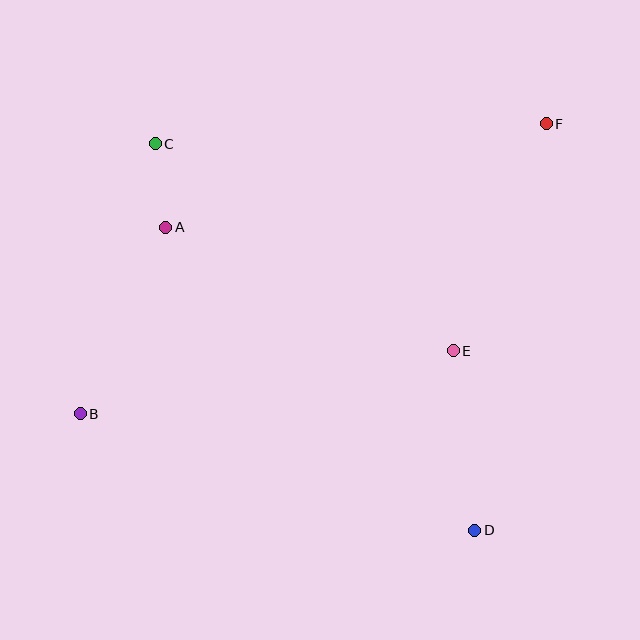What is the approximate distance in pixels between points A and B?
The distance between A and B is approximately 205 pixels.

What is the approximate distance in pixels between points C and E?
The distance between C and E is approximately 363 pixels.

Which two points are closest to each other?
Points A and C are closest to each other.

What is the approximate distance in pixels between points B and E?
The distance between B and E is approximately 379 pixels.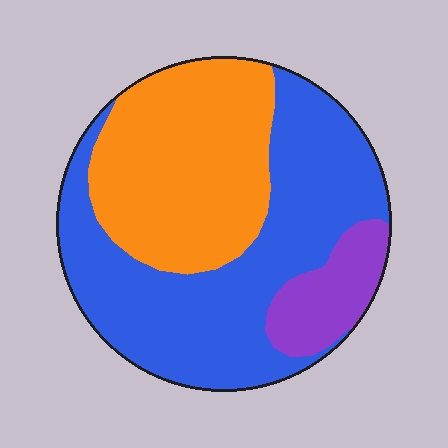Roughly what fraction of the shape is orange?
Orange takes up between a third and a half of the shape.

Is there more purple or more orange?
Orange.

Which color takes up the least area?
Purple, at roughly 10%.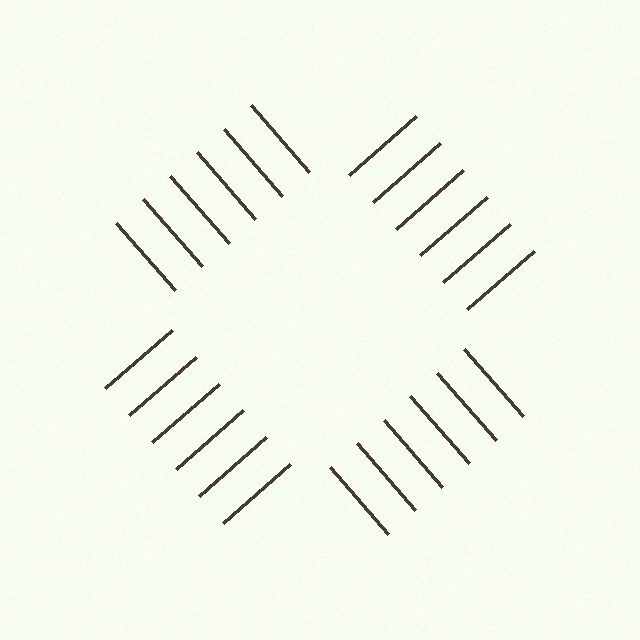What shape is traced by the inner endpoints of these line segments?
An illusory square — the line segments terminate on its edges but no continuous stroke is drawn.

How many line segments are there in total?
24 — 6 along each of the 4 edges.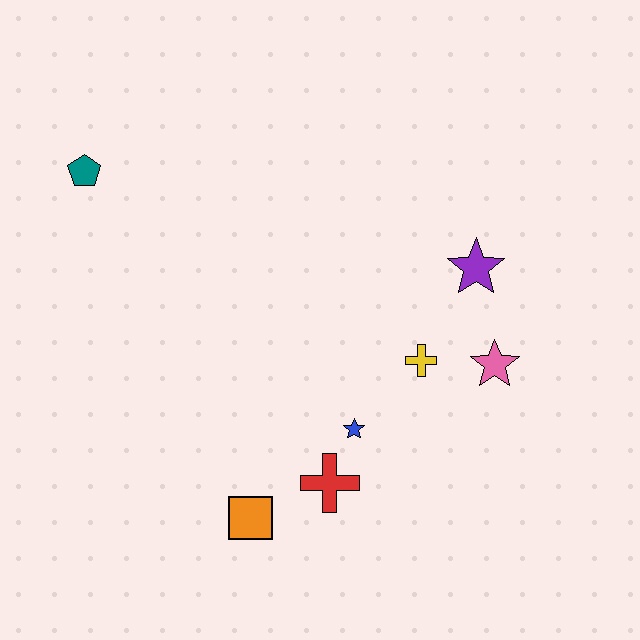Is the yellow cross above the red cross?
Yes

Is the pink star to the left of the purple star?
No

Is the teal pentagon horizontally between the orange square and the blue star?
No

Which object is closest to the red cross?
The blue star is closest to the red cross.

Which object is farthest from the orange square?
The teal pentagon is farthest from the orange square.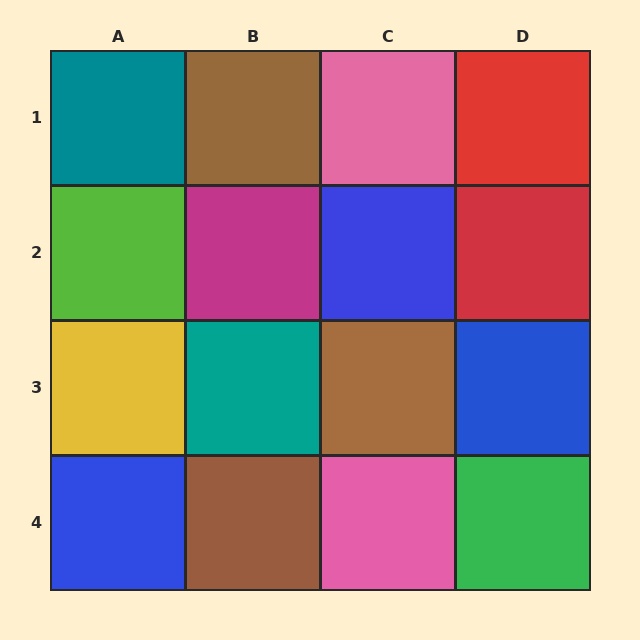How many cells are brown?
3 cells are brown.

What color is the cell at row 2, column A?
Lime.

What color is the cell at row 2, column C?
Blue.